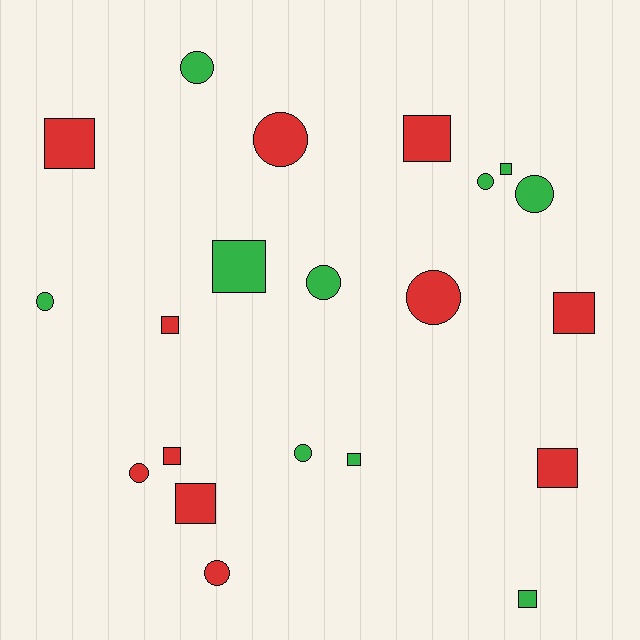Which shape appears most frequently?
Square, with 11 objects.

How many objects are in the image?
There are 21 objects.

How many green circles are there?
There are 6 green circles.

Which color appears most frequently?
Red, with 11 objects.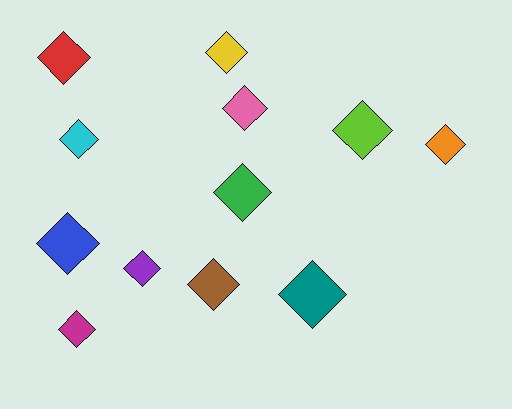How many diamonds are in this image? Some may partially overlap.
There are 12 diamonds.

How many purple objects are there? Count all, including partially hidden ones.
There is 1 purple object.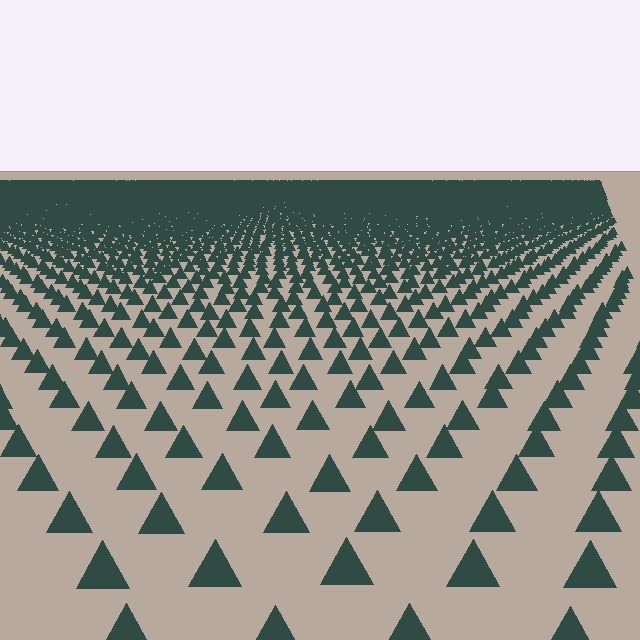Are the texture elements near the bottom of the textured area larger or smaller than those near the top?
Larger. Near the bottom, elements are closer to the viewer and appear at a bigger on-screen size.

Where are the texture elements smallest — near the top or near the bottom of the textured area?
Near the top.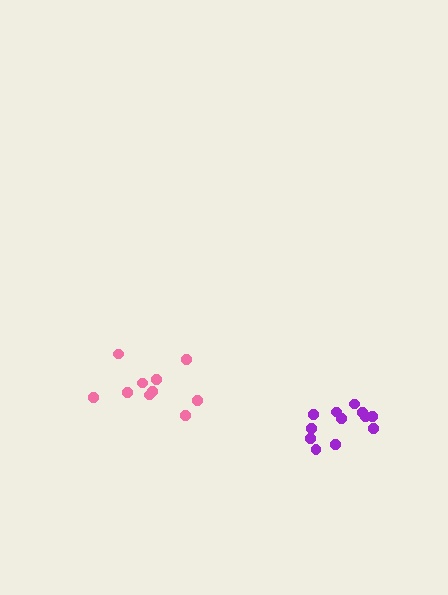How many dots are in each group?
Group 1: 12 dots, Group 2: 10 dots (22 total).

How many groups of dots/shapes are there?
There are 2 groups.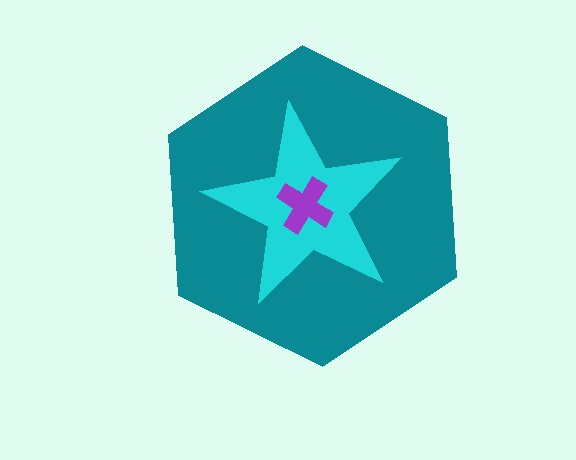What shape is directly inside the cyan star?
The purple cross.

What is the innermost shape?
The purple cross.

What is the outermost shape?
The teal hexagon.